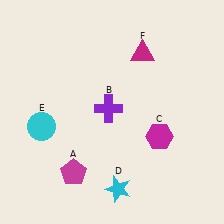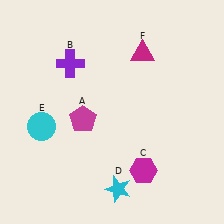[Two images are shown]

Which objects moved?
The objects that moved are: the magenta pentagon (A), the purple cross (B), the magenta hexagon (C).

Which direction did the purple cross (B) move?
The purple cross (B) moved up.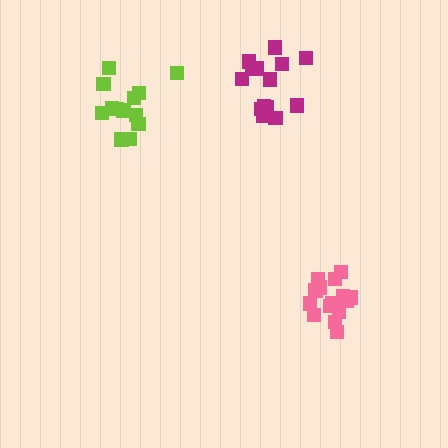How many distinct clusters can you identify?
There are 3 distinct clusters.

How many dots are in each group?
Group 1: 13 dots, Group 2: 15 dots, Group 3: 14 dots (42 total).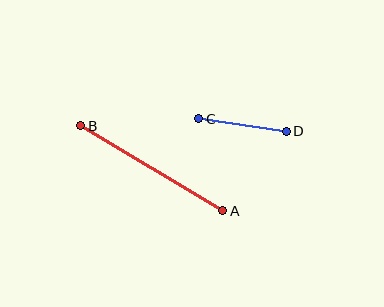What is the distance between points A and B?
The distance is approximately 165 pixels.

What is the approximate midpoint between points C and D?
The midpoint is at approximately (243, 125) pixels.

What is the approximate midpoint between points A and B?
The midpoint is at approximately (152, 168) pixels.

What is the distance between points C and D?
The distance is approximately 89 pixels.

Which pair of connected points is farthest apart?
Points A and B are farthest apart.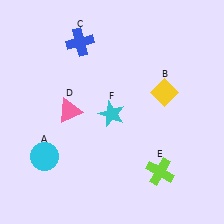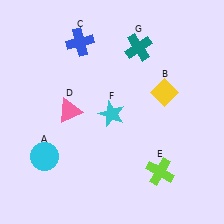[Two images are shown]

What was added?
A teal cross (G) was added in Image 2.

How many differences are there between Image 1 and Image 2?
There is 1 difference between the two images.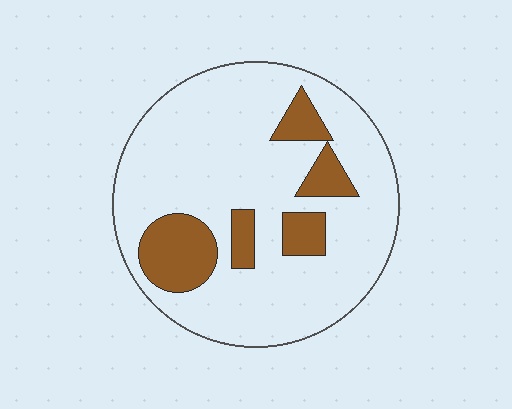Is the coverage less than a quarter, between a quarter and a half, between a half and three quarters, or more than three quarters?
Less than a quarter.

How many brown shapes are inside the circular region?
5.